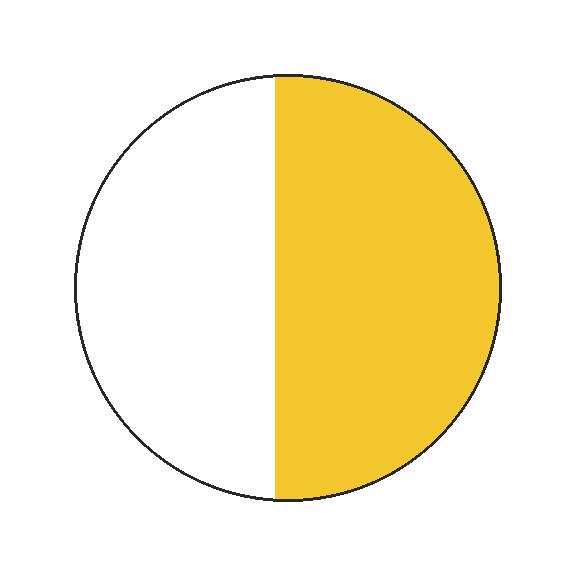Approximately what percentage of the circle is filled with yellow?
Approximately 55%.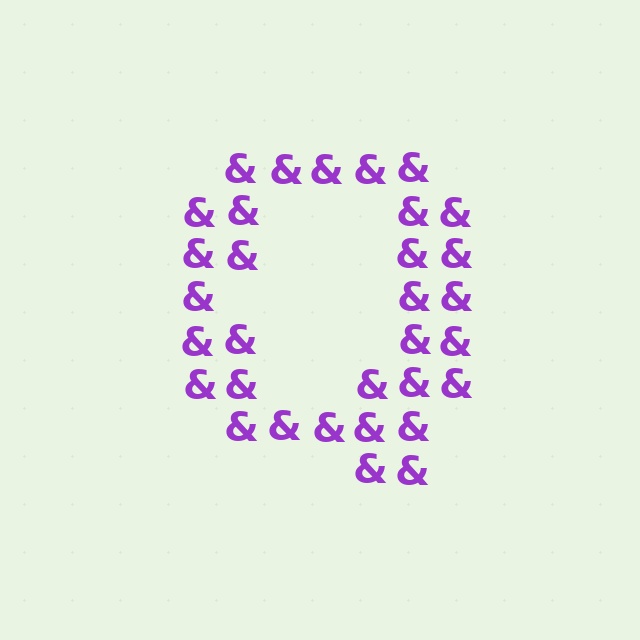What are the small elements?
The small elements are ampersands.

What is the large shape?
The large shape is the letter Q.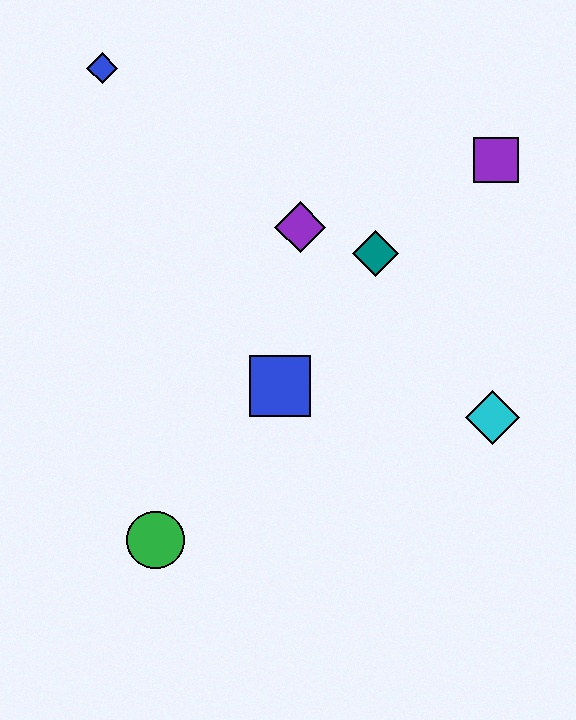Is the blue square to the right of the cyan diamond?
No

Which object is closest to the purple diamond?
The teal diamond is closest to the purple diamond.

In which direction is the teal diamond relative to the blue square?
The teal diamond is above the blue square.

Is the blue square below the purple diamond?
Yes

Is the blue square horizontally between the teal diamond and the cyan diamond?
No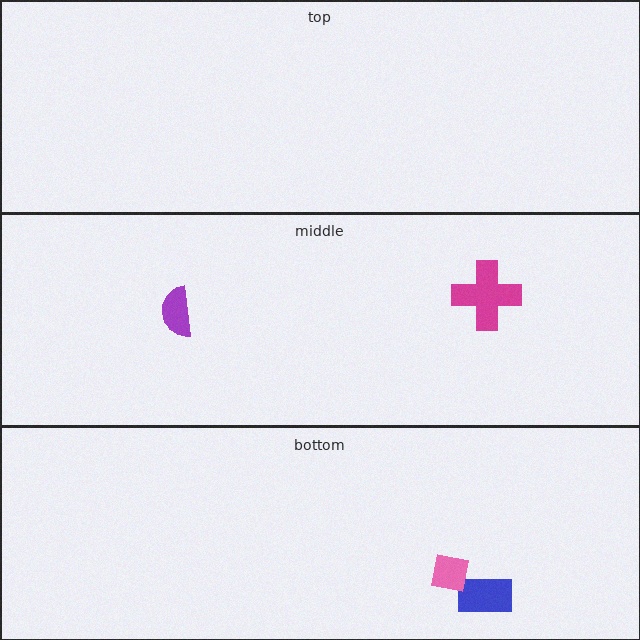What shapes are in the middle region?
The magenta cross, the purple semicircle.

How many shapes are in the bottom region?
2.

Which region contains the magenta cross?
The middle region.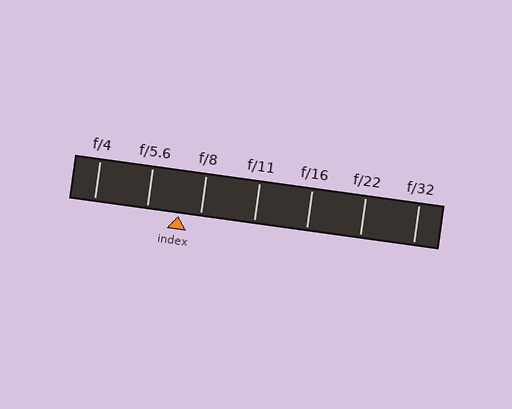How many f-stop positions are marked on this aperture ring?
There are 7 f-stop positions marked.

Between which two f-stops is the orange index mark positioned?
The index mark is between f/5.6 and f/8.